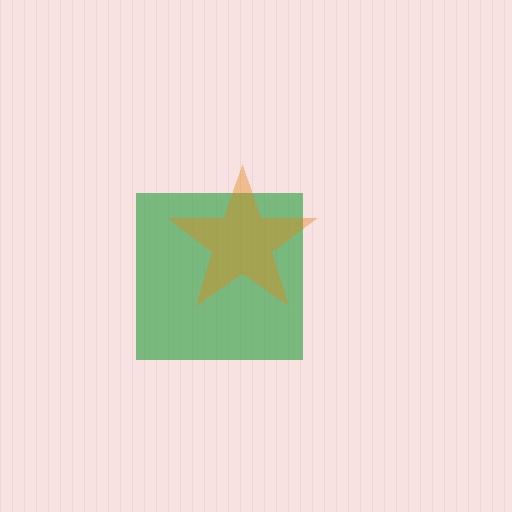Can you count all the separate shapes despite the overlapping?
Yes, there are 2 separate shapes.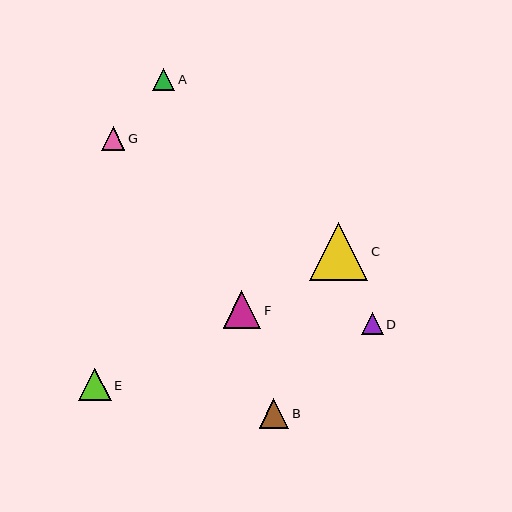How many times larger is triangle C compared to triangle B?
Triangle C is approximately 2.0 times the size of triangle B.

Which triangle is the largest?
Triangle C is the largest with a size of approximately 58 pixels.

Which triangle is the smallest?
Triangle D is the smallest with a size of approximately 22 pixels.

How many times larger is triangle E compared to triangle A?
Triangle E is approximately 1.5 times the size of triangle A.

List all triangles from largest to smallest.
From largest to smallest: C, F, E, B, G, A, D.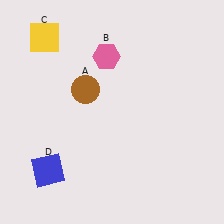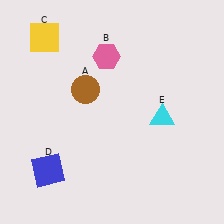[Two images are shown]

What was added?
A cyan triangle (E) was added in Image 2.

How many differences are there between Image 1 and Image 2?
There is 1 difference between the two images.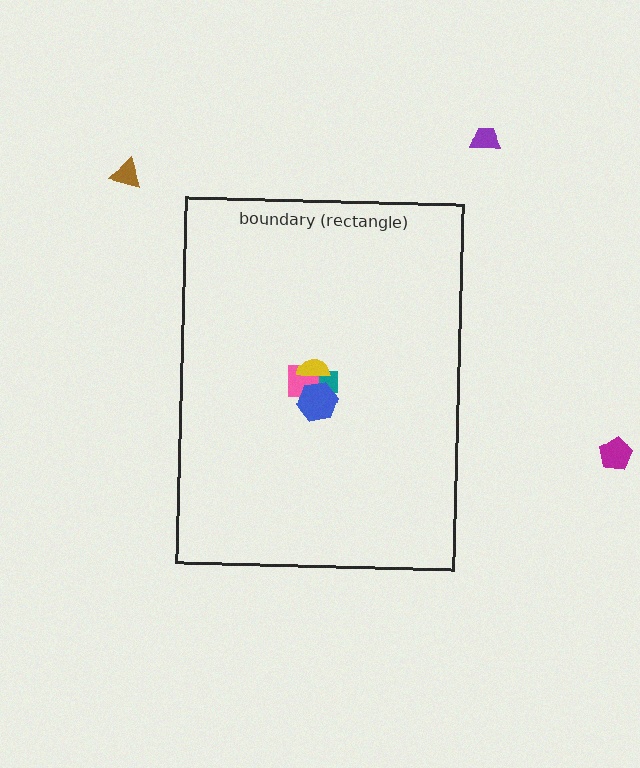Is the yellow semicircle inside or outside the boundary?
Inside.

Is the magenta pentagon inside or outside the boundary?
Outside.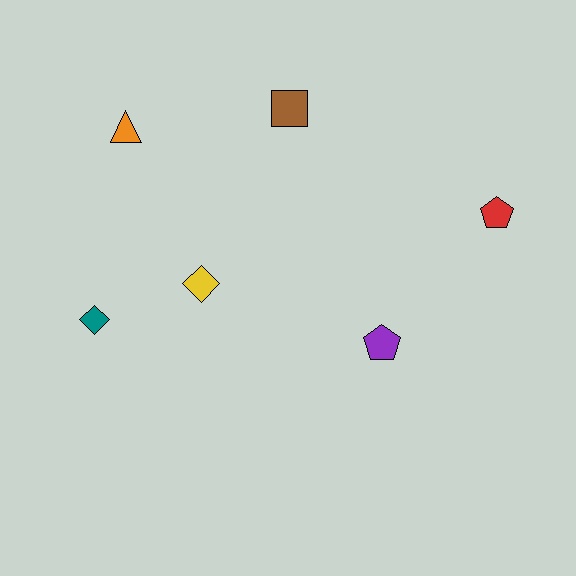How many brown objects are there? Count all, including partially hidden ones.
There is 1 brown object.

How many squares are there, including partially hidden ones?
There is 1 square.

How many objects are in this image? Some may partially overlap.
There are 6 objects.